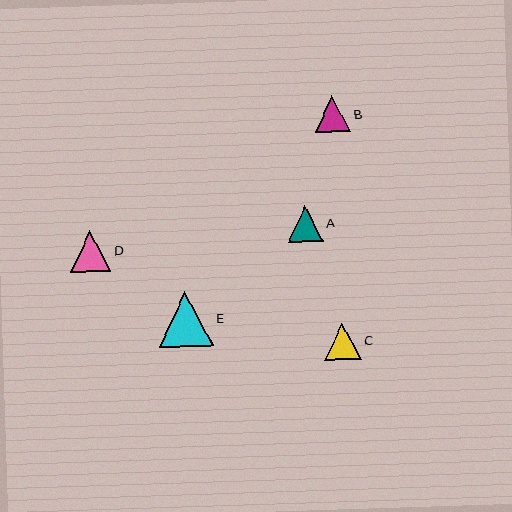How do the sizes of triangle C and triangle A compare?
Triangle C and triangle A are approximately the same size.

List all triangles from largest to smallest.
From largest to smallest: E, D, C, B, A.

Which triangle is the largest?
Triangle E is the largest with a size of approximately 54 pixels.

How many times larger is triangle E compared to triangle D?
Triangle E is approximately 1.3 times the size of triangle D.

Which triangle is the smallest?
Triangle A is the smallest with a size of approximately 36 pixels.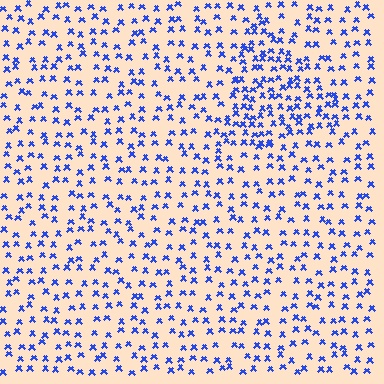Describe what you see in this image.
The image contains small blue elements arranged at two different densities. A triangle-shaped region is visible where the elements are more densely packed than the surrounding area.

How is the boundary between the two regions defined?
The boundary is defined by a change in element density (approximately 1.8x ratio). All elements are the same color, size, and shape.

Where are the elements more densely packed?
The elements are more densely packed inside the triangle boundary.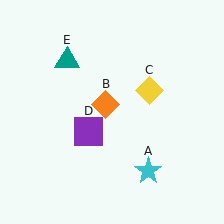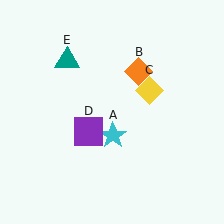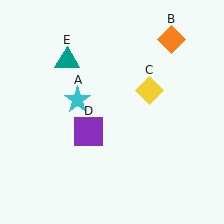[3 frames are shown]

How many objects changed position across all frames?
2 objects changed position: cyan star (object A), orange diamond (object B).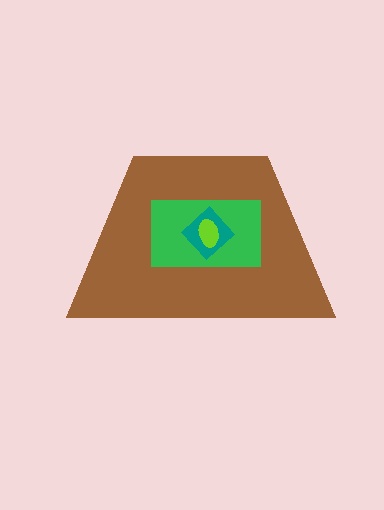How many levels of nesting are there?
4.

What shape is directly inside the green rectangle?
The teal diamond.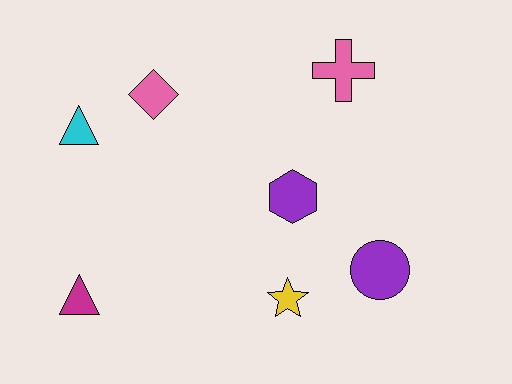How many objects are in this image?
There are 7 objects.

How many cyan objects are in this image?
There is 1 cyan object.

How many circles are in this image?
There is 1 circle.